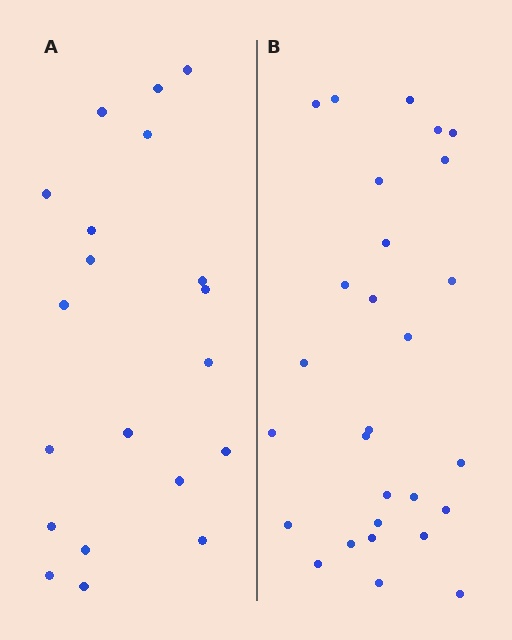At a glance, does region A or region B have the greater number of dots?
Region B (the right region) has more dots.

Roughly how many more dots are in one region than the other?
Region B has roughly 8 or so more dots than region A.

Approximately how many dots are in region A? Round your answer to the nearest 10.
About 20 dots.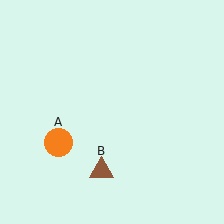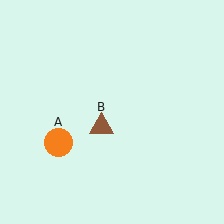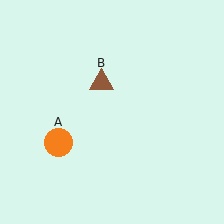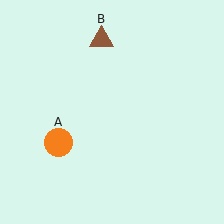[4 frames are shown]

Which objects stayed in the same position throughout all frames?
Orange circle (object A) remained stationary.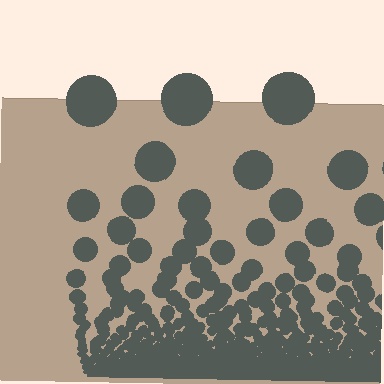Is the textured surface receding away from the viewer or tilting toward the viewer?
The surface appears to tilt toward the viewer. Texture elements get larger and sparser toward the top.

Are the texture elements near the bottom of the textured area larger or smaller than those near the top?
Smaller. The gradient is inverted — elements near the bottom are smaller and denser.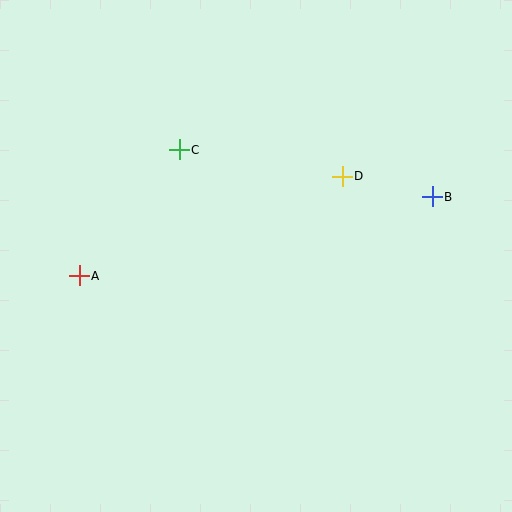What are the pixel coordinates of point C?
Point C is at (179, 150).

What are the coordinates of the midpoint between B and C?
The midpoint between B and C is at (306, 173).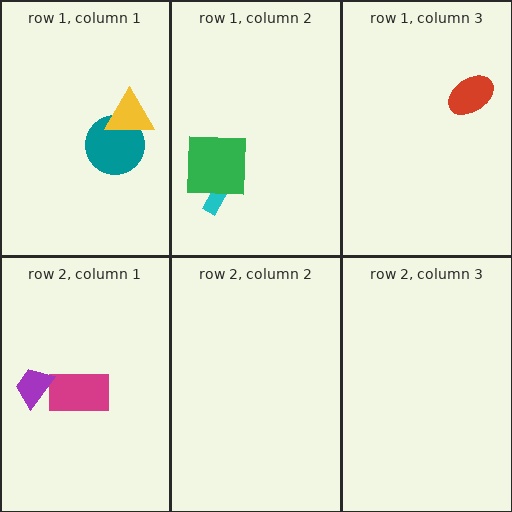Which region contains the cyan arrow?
The row 1, column 2 region.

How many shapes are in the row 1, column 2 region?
2.